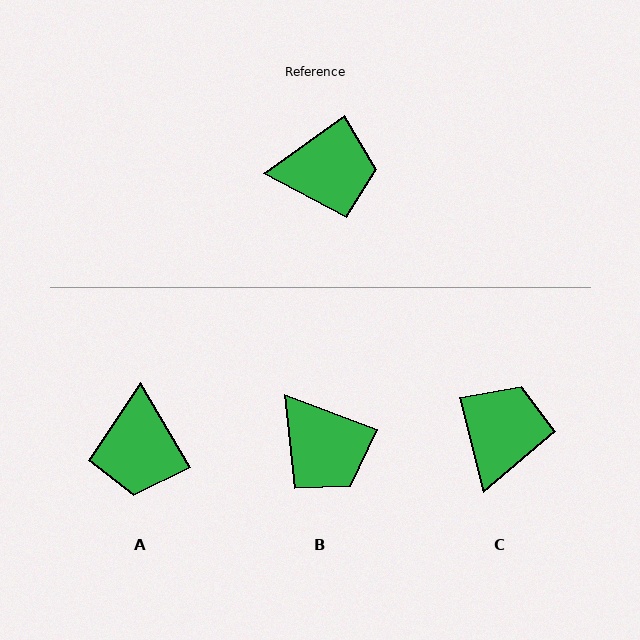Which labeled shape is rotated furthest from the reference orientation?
A, about 96 degrees away.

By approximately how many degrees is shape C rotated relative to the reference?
Approximately 69 degrees counter-clockwise.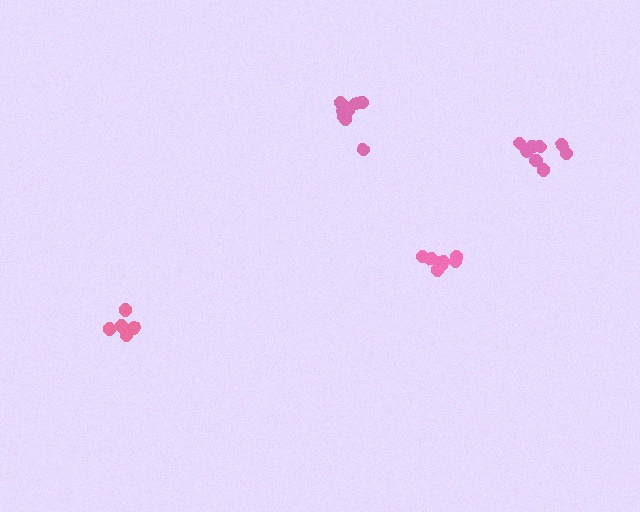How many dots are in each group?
Group 1: 10 dots, Group 2: 5 dots, Group 3: 8 dots, Group 4: 8 dots (31 total).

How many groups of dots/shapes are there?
There are 4 groups.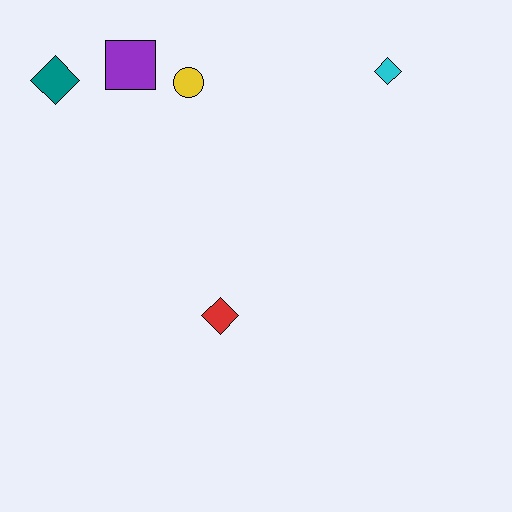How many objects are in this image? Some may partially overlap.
There are 5 objects.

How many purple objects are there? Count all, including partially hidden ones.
There is 1 purple object.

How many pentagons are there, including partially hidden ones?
There are no pentagons.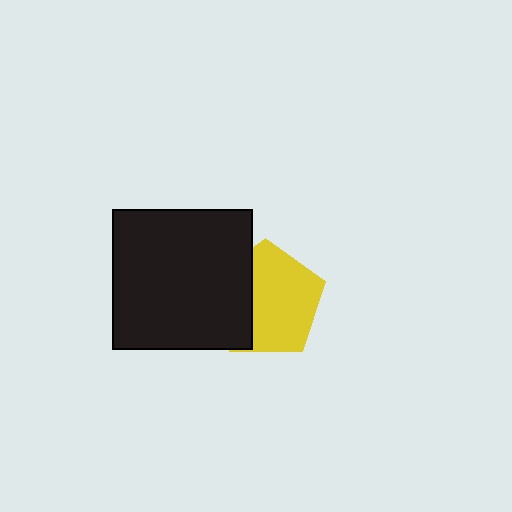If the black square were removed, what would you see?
You would see the complete yellow pentagon.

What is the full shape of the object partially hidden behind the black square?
The partially hidden object is a yellow pentagon.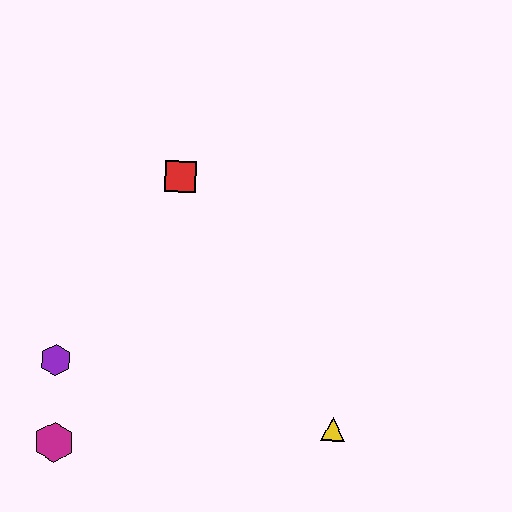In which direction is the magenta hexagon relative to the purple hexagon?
The magenta hexagon is below the purple hexagon.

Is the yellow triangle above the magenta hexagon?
Yes